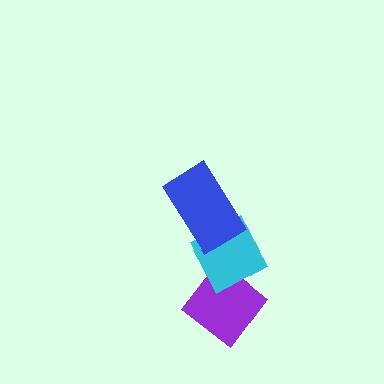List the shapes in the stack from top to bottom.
From top to bottom: the blue rectangle, the cyan diamond, the purple diamond.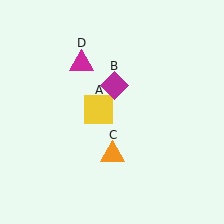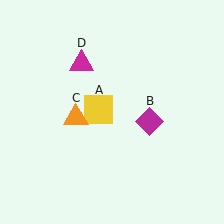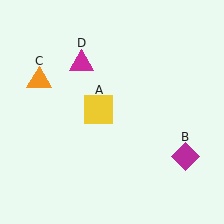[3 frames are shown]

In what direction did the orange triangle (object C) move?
The orange triangle (object C) moved up and to the left.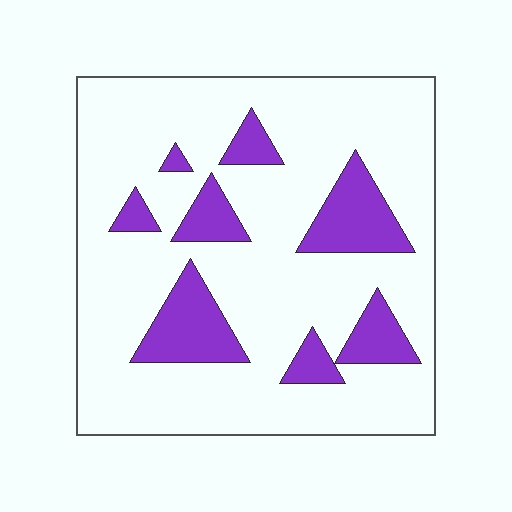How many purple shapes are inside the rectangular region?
8.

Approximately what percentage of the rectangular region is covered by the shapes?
Approximately 20%.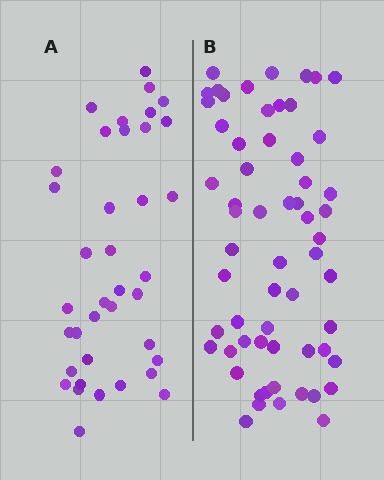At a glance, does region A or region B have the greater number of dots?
Region B (the right region) has more dots.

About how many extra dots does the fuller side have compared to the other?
Region B has approximately 20 more dots than region A.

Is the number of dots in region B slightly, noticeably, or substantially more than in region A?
Region B has substantially more. The ratio is roughly 1.6 to 1.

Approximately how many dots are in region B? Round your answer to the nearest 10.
About 60 dots.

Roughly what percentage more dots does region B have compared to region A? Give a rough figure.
About 60% more.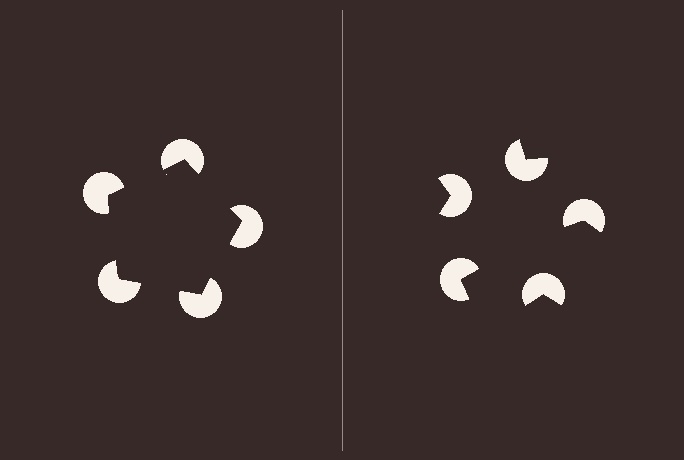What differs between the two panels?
The pac-man discs are positioned identically on both sides; only the wedge orientations differ. On the left they align to a pentagon; on the right they are misaligned.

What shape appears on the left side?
An illusory pentagon.